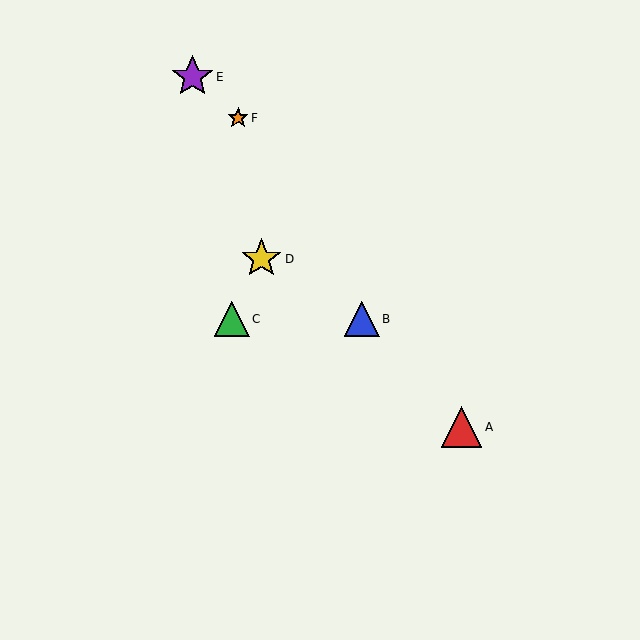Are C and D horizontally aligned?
No, C is at y≈319 and D is at y≈259.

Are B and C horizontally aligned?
Yes, both are at y≈319.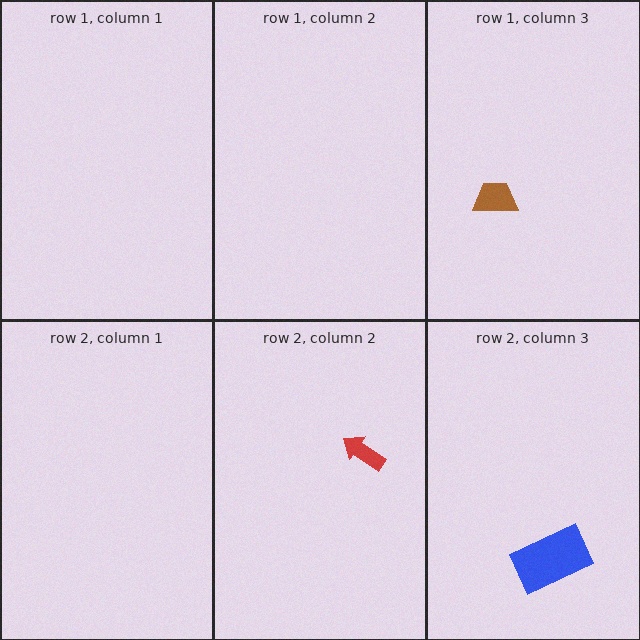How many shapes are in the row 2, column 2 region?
1.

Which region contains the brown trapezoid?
The row 1, column 3 region.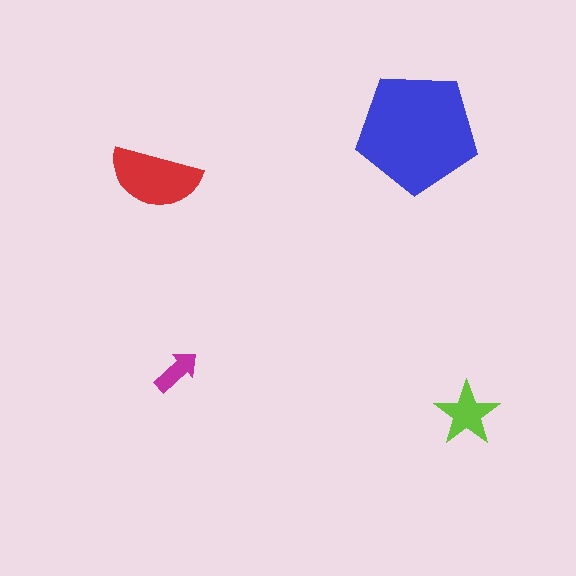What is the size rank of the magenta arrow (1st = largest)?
4th.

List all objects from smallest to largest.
The magenta arrow, the lime star, the red semicircle, the blue pentagon.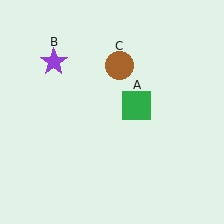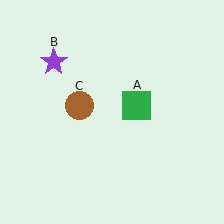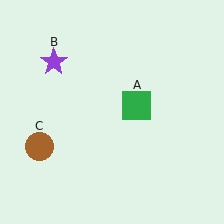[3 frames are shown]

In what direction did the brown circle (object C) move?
The brown circle (object C) moved down and to the left.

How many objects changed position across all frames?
1 object changed position: brown circle (object C).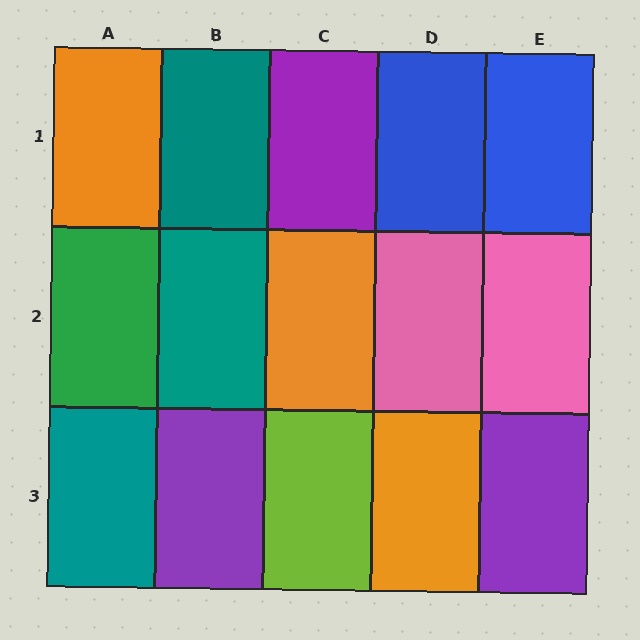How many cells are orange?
3 cells are orange.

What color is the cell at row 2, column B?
Teal.